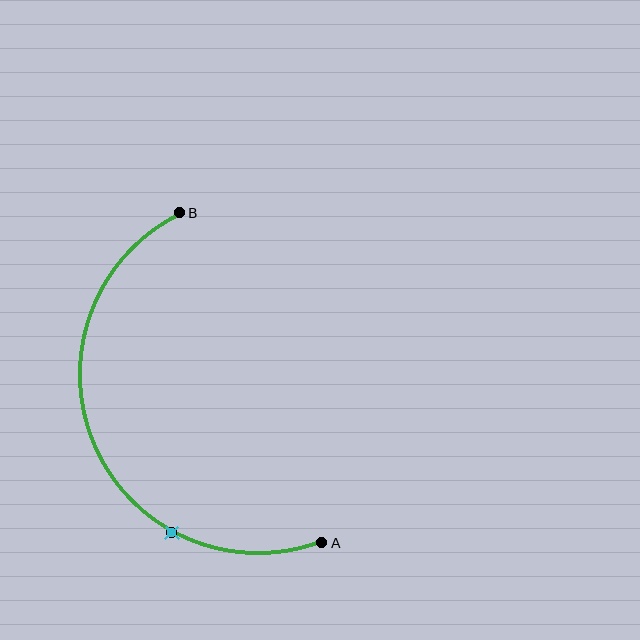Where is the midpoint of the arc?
The arc midpoint is the point on the curve farthest from the straight line joining A and B. It sits to the left of that line.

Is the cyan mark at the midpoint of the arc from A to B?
No. The cyan mark lies on the arc but is closer to endpoint A. The arc midpoint would be at the point on the curve equidistant along the arc from both A and B.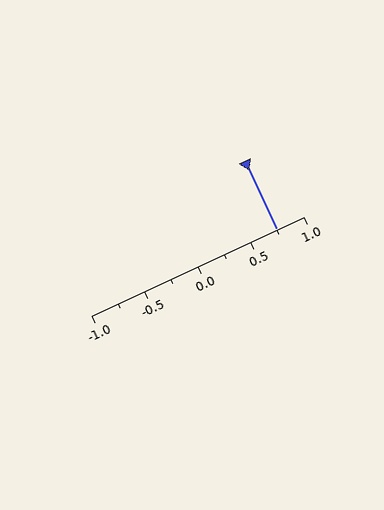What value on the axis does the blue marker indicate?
The marker indicates approximately 0.75.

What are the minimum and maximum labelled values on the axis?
The axis runs from -1.0 to 1.0.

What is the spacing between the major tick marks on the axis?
The major ticks are spaced 0.5 apart.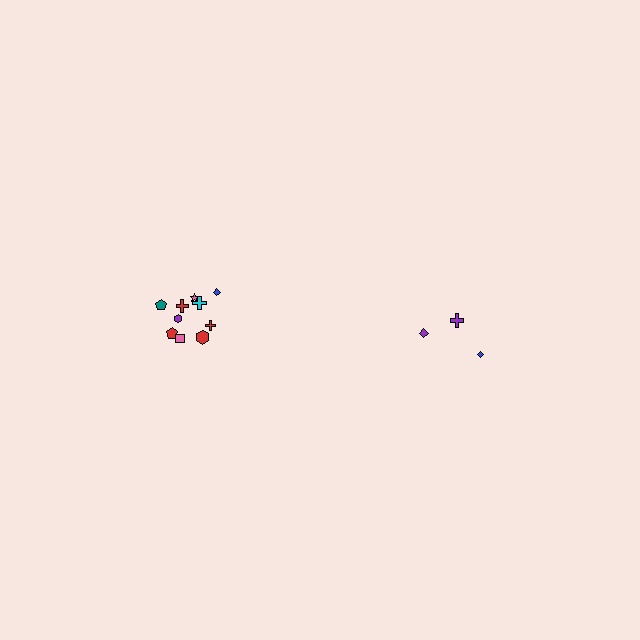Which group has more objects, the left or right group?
The left group.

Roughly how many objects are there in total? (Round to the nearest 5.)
Roughly 15 objects in total.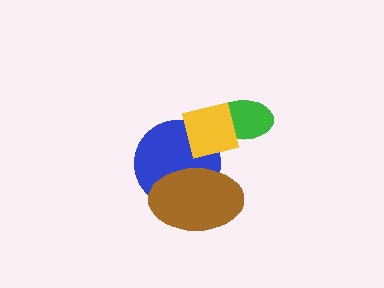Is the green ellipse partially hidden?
Yes, it is partially covered by another shape.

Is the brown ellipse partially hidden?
No, no other shape covers it.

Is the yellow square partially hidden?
Yes, it is partially covered by another shape.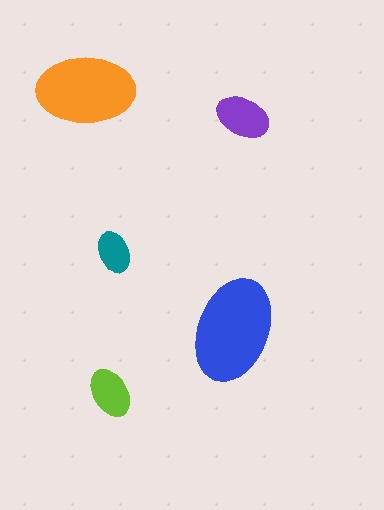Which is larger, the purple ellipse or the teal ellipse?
The purple one.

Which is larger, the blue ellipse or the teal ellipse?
The blue one.